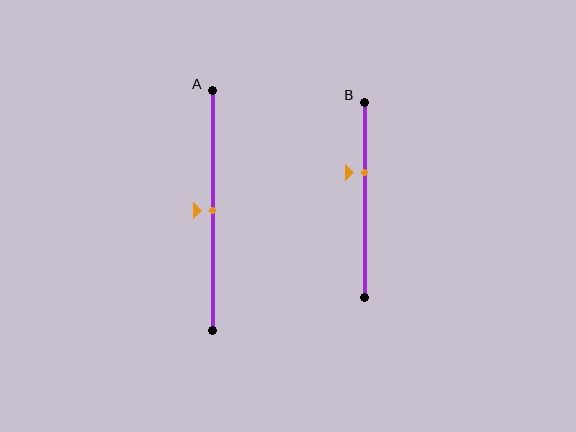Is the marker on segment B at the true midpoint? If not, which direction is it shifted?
No, the marker on segment B is shifted upward by about 14% of the segment length.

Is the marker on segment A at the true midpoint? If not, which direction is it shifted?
Yes, the marker on segment A is at the true midpoint.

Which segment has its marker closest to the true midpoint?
Segment A has its marker closest to the true midpoint.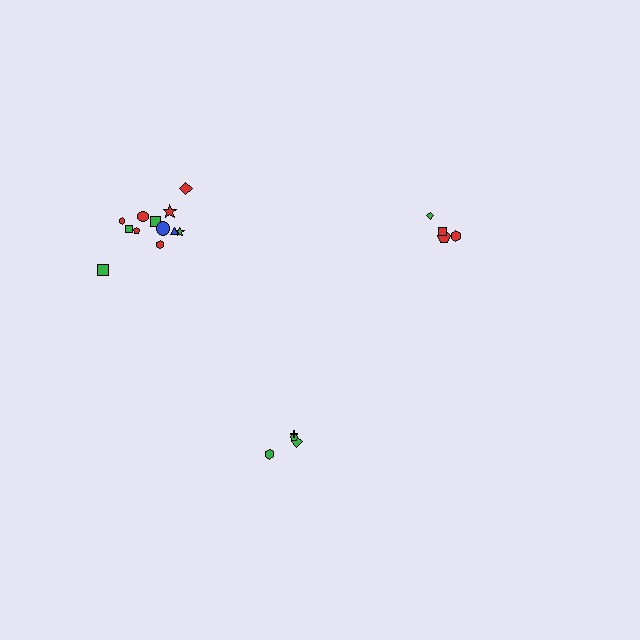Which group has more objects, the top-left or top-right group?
The top-left group.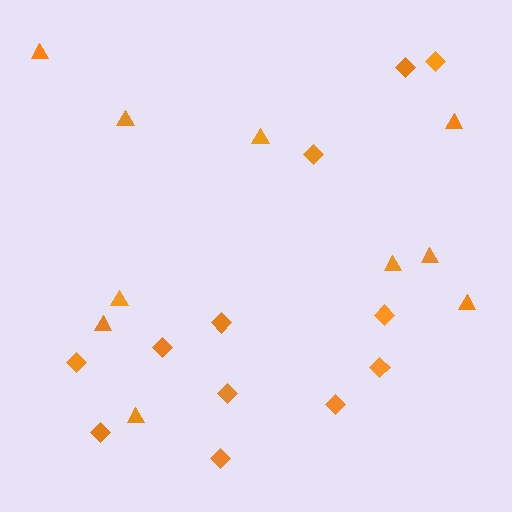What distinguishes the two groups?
There are 2 groups: one group of triangles (10) and one group of diamonds (12).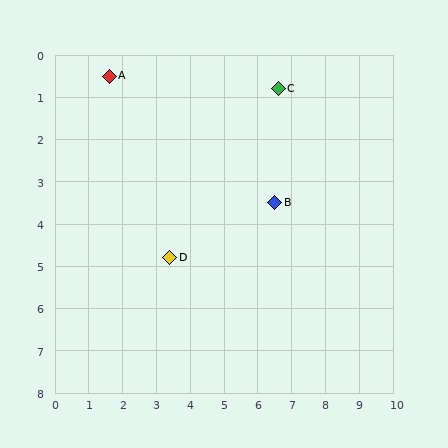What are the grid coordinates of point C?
Point C is at approximately (6.6, 0.8).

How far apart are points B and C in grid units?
Points B and C are about 2.7 grid units apart.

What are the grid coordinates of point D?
Point D is at approximately (3.4, 4.8).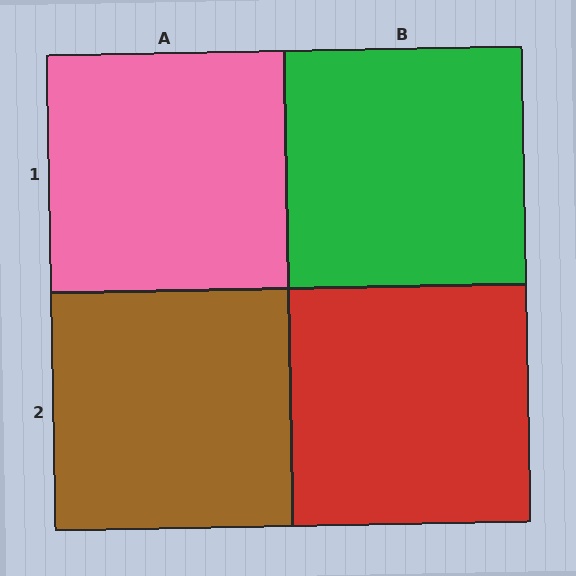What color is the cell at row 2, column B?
Red.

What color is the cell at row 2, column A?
Brown.